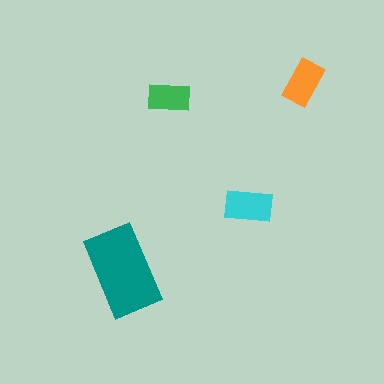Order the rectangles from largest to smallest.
the teal one, the cyan one, the orange one, the green one.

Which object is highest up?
The orange rectangle is topmost.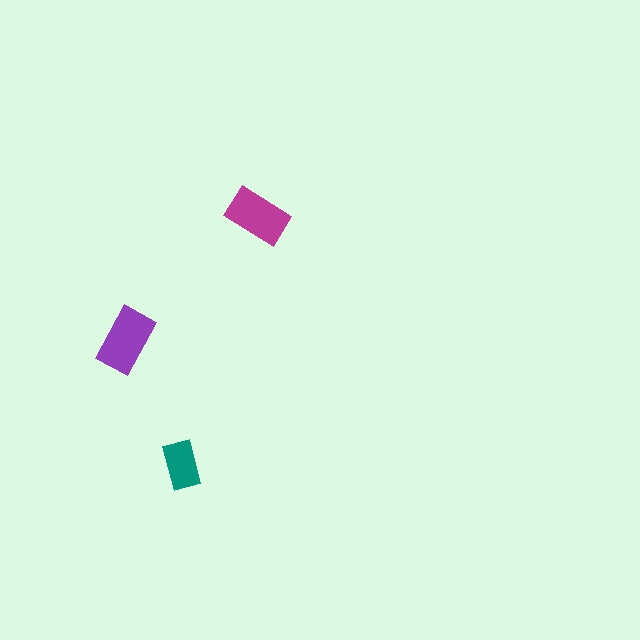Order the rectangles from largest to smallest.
the purple one, the magenta one, the teal one.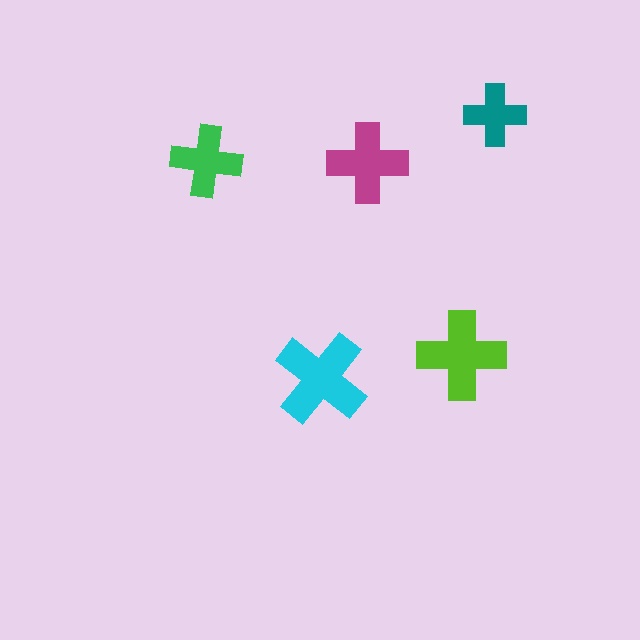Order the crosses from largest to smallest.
the cyan one, the lime one, the magenta one, the green one, the teal one.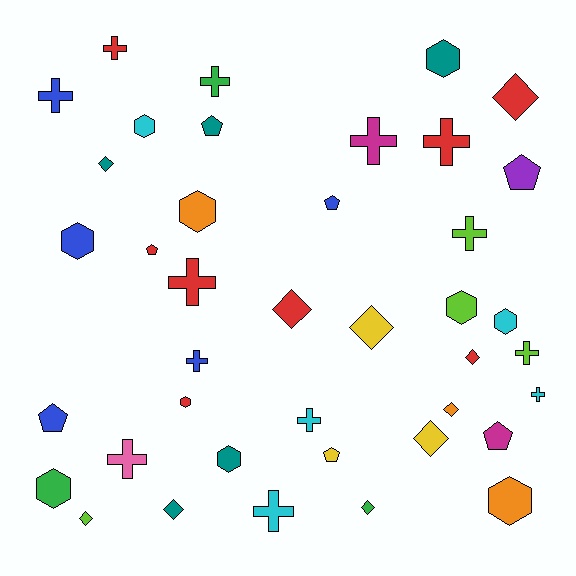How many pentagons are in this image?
There are 7 pentagons.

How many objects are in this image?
There are 40 objects.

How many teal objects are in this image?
There are 5 teal objects.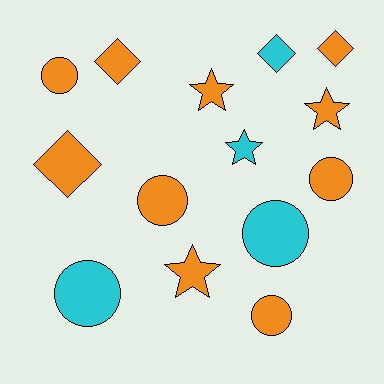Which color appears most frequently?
Orange, with 10 objects.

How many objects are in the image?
There are 14 objects.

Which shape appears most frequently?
Circle, with 6 objects.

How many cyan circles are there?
There are 2 cyan circles.